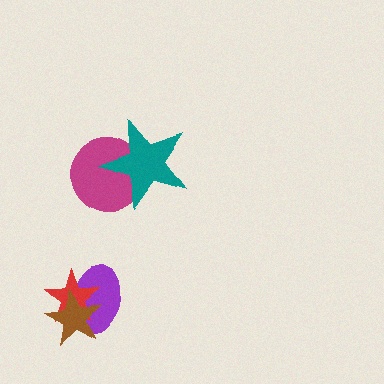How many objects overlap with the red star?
2 objects overlap with the red star.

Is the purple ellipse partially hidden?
Yes, it is partially covered by another shape.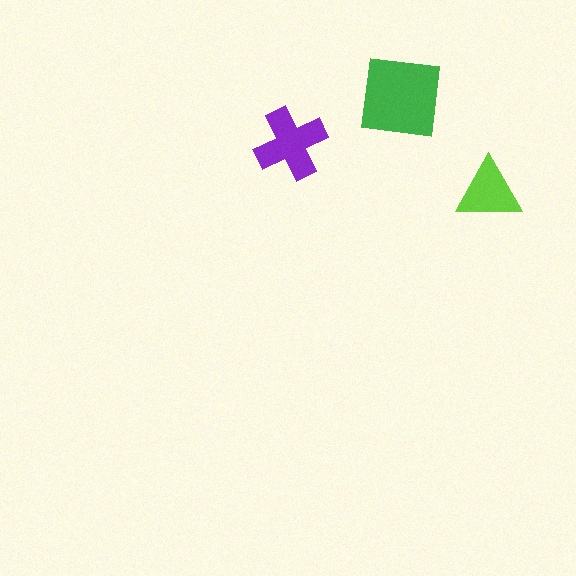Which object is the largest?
The green square.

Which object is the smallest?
The lime triangle.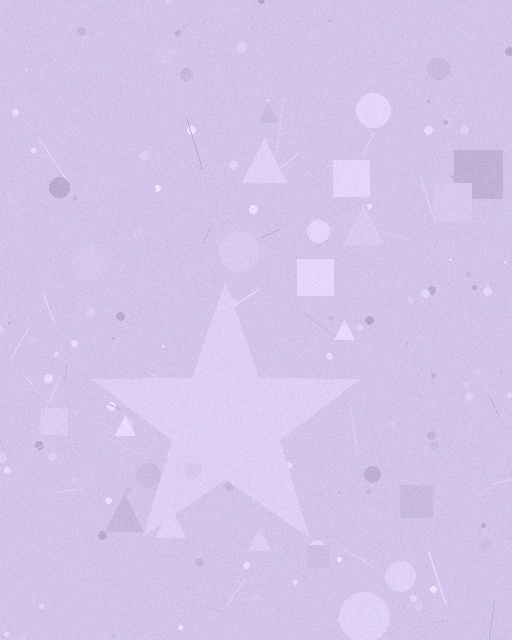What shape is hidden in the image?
A star is hidden in the image.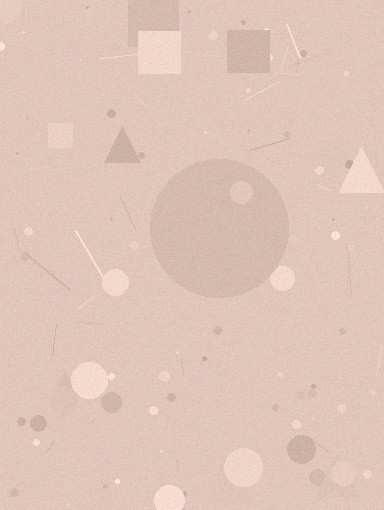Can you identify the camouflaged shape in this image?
The camouflaged shape is a circle.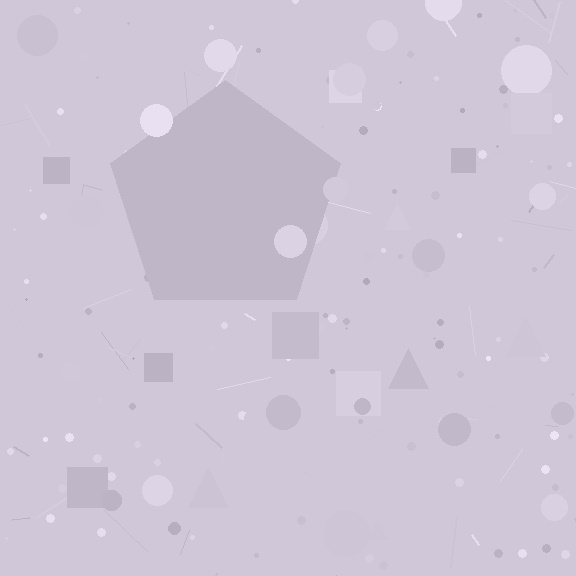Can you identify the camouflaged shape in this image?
The camouflaged shape is a pentagon.